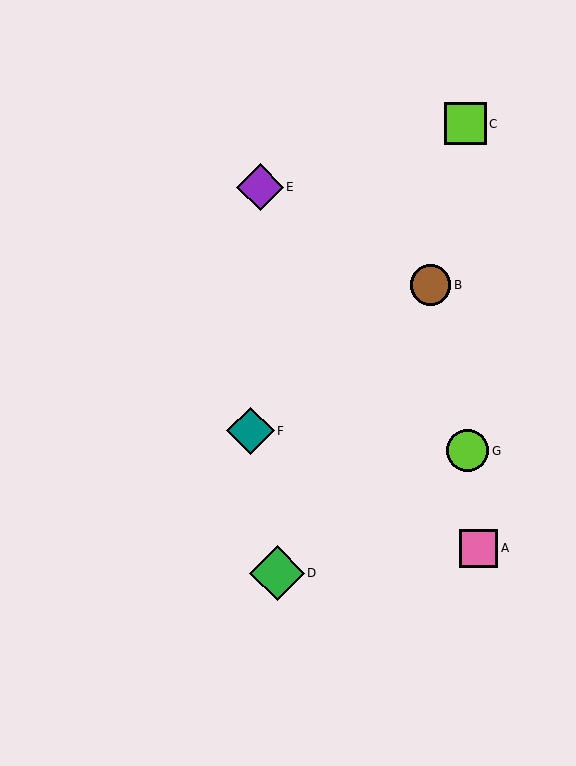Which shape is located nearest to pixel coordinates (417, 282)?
The brown circle (labeled B) at (431, 285) is nearest to that location.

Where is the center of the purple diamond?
The center of the purple diamond is at (260, 187).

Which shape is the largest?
The green diamond (labeled D) is the largest.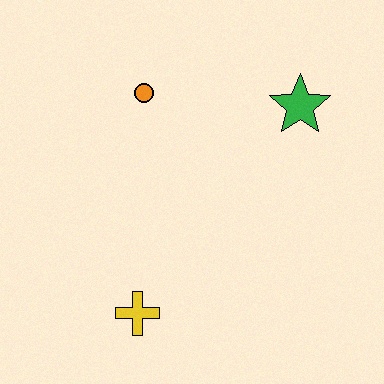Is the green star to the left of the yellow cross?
No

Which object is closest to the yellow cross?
The orange circle is closest to the yellow cross.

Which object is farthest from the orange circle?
The yellow cross is farthest from the orange circle.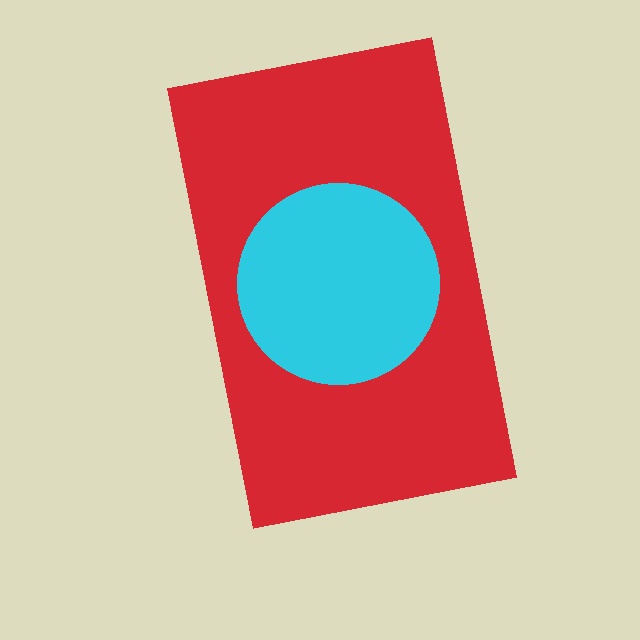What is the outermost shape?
The red rectangle.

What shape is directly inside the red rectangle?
The cyan circle.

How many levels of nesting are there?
2.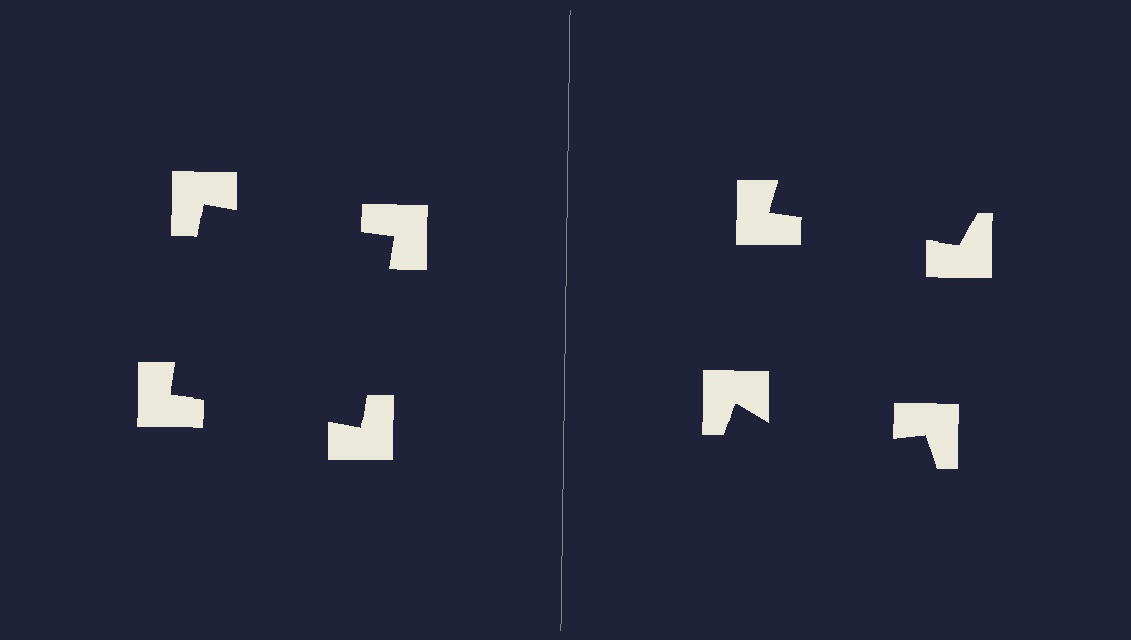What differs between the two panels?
The notched squares are positioned identically on both sides; only the wedge orientations differ. On the left they align to a square; on the right they are misaligned.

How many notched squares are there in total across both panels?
8 — 4 on each side.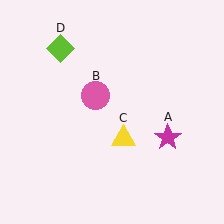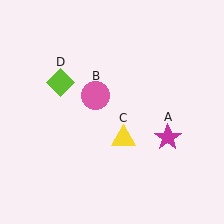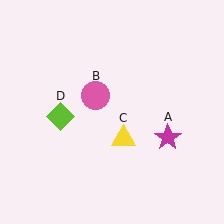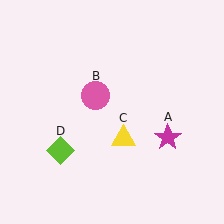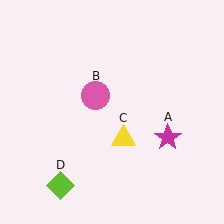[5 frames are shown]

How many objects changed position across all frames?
1 object changed position: lime diamond (object D).